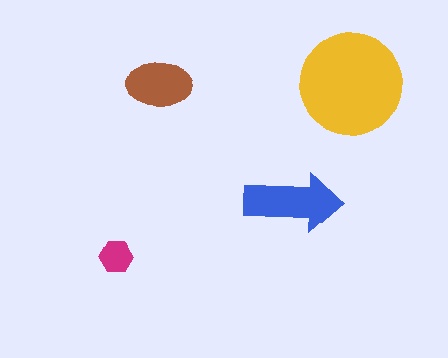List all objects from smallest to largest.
The magenta hexagon, the brown ellipse, the blue arrow, the yellow circle.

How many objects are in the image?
There are 4 objects in the image.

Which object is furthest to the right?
The yellow circle is rightmost.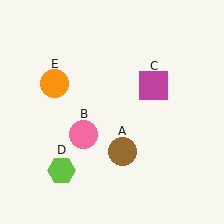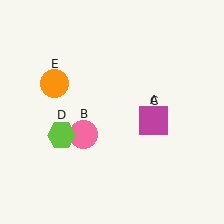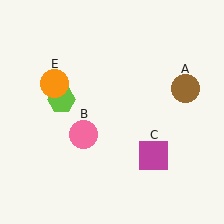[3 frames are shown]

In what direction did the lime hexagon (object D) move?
The lime hexagon (object D) moved up.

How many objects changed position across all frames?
3 objects changed position: brown circle (object A), magenta square (object C), lime hexagon (object D).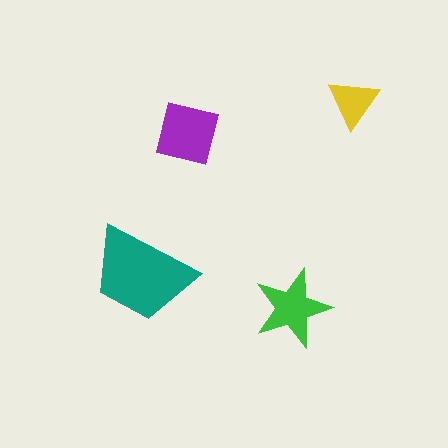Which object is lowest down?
The green star is bottommost.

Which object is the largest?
The teal trapezoid.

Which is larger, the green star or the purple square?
The purple square.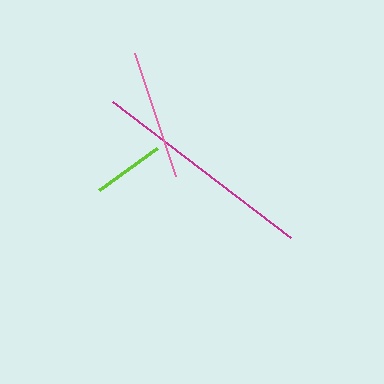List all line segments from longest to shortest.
From longest to shortest: magenta, pink, lime.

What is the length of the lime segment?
The lime segment is approximately 72 pixels long.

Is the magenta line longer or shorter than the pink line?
The magenta line is longer than the pink line.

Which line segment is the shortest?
The lime line is the shortest at approximately 72 pixels.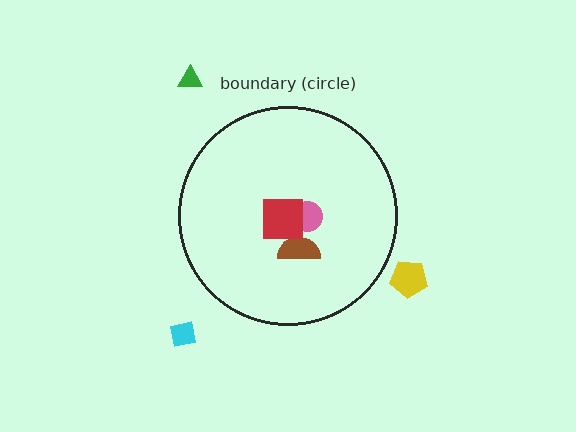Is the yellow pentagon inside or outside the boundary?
Outside.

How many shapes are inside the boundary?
3 inside, 3 outside.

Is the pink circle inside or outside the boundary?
Inside.